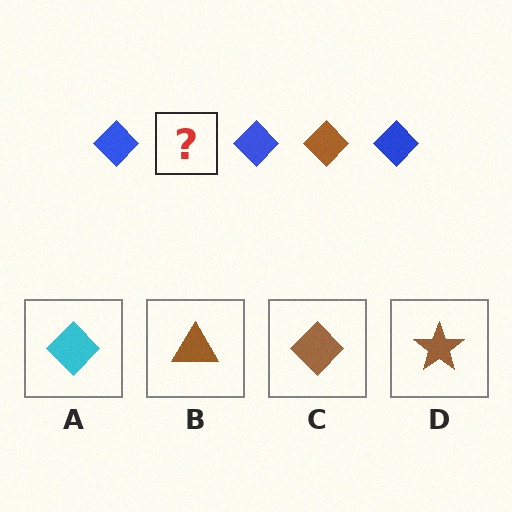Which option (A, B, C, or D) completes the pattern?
C.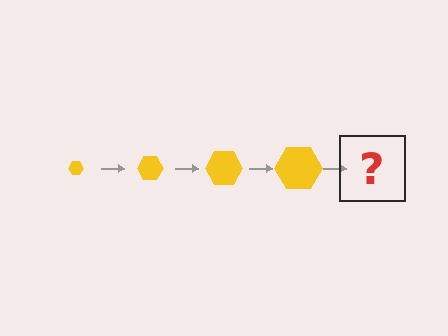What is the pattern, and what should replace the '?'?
The pattern is that the hexagon gets progressively larger each step. The '?' should be a yellow hexagon, larger than the previous one.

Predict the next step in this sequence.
The next step is a yellow hexagon, larger than the previous one.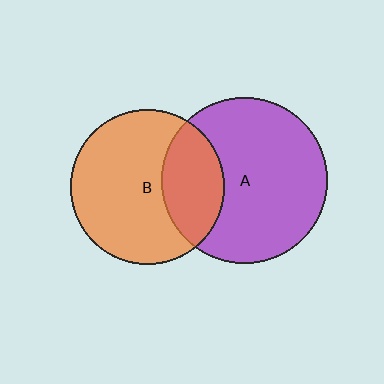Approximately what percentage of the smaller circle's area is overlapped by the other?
Approximately 30%.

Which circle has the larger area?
Circle A (purple).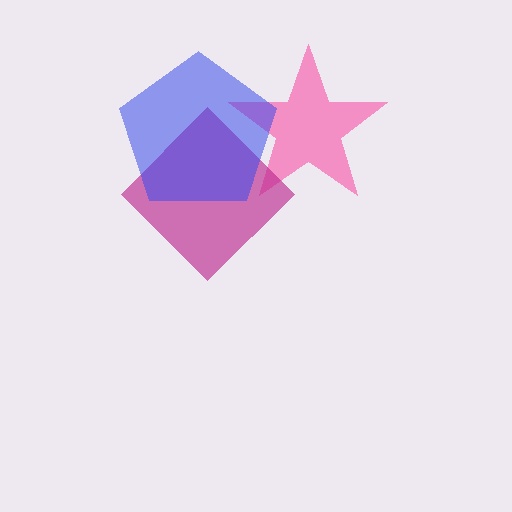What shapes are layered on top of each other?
The layered shapes are: a pink star, a magenta diamond, a blue pentagon.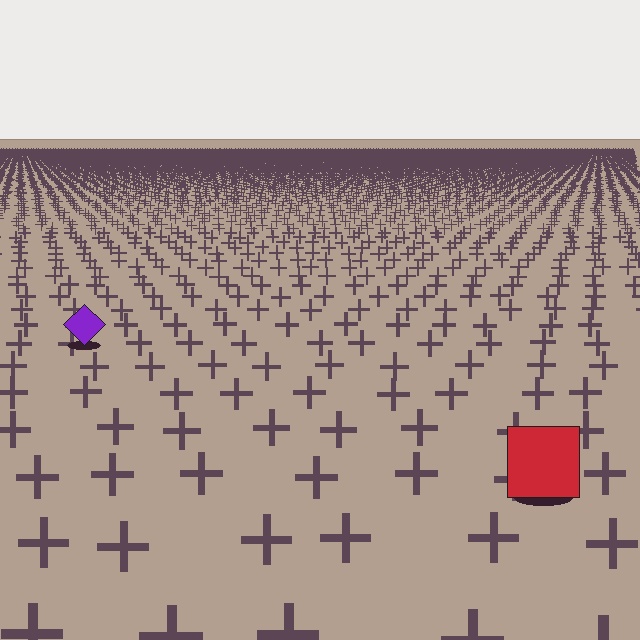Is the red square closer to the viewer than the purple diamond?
Yes. The red square is closer — you can tell from the texture gradient: the ground texture is coarser near it.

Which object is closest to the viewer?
The red square is closest. The texture marks near it are larger and more spread out.